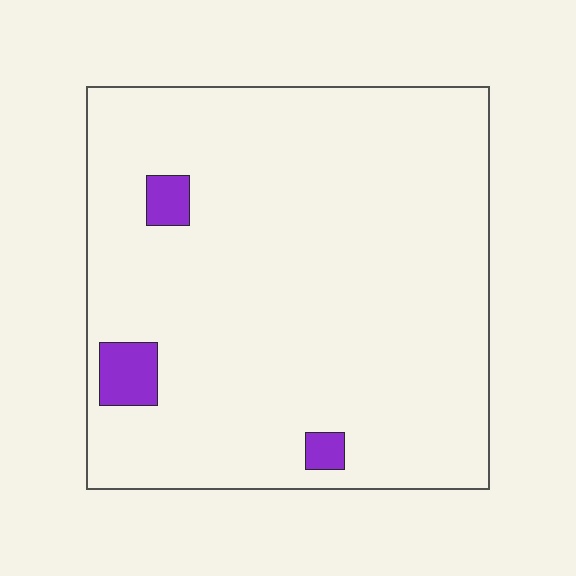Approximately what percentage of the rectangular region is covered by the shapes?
Approximately 5%.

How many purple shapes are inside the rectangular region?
3.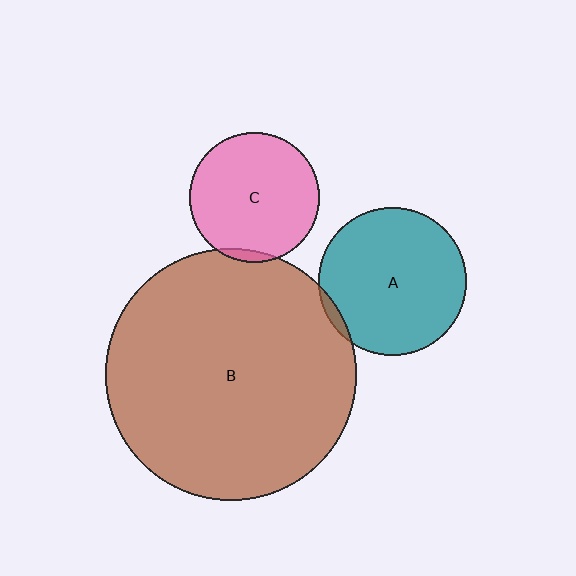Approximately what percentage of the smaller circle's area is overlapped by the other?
Approximately 5%.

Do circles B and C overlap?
Yes.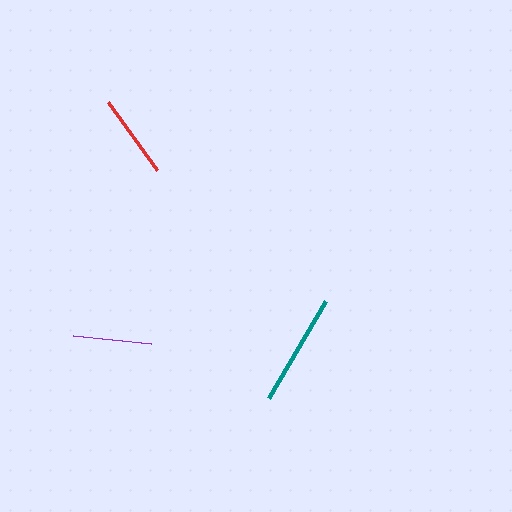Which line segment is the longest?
The teal line is the longest at approximately 113 pixels.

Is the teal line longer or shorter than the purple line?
The teal line is longer than the purple line.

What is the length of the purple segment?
The purple segment is approximately 78 pixels long.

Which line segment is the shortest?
The purple line is the shortest at approximately 78 pixels.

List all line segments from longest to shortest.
From longest to shortest: teal, red, purple.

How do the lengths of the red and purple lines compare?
The red and purple lines are approximately the same length.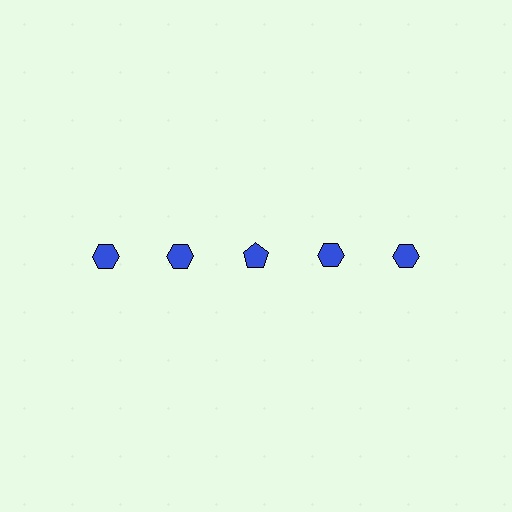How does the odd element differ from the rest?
It has a different shape: pentagon instead of hexagon.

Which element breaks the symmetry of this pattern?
The blue pentagon in the top row, center column breaks the symmetry. All other shapes are blue hexagons.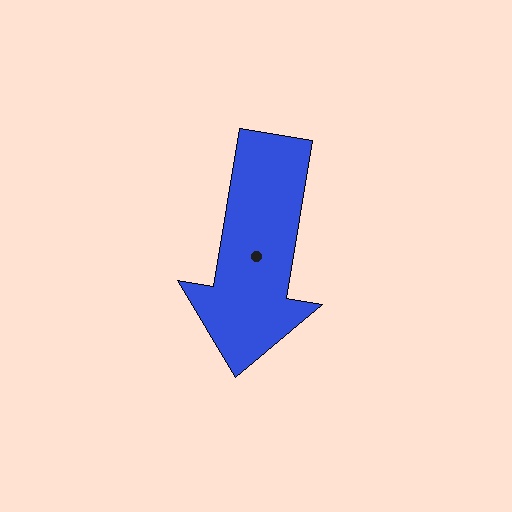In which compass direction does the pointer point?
South.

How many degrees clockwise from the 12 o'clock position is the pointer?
Approximately 190 degrees.